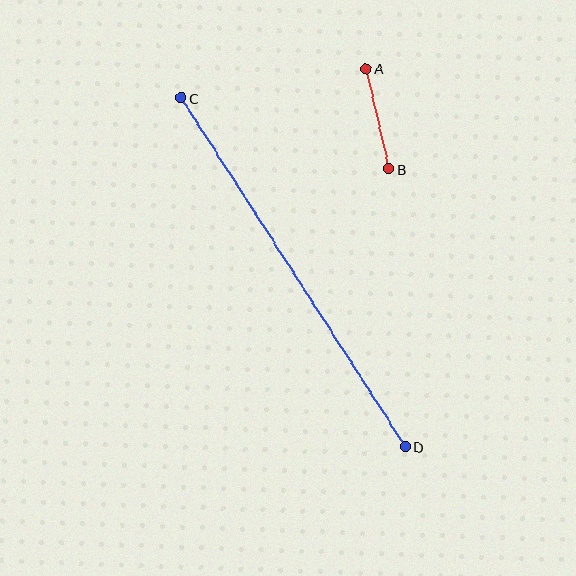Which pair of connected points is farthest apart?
Points C and D are farthest apart.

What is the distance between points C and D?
The distance is approximately 414 pixels.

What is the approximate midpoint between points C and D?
The midpoint is at approximately (293, 272) pixels.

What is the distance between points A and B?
The distance is approximately 103 pixels.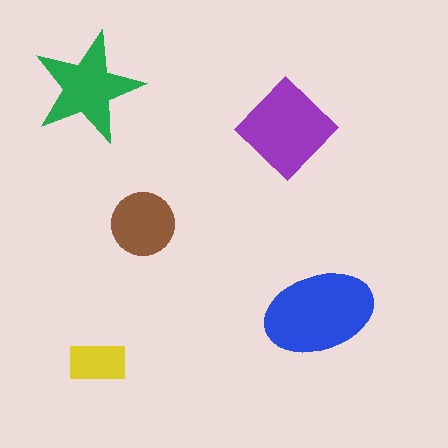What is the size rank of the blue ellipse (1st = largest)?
1st.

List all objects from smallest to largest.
The yellow rectangle, the brown circle, the green star, the purple diamond, the blue ellipse.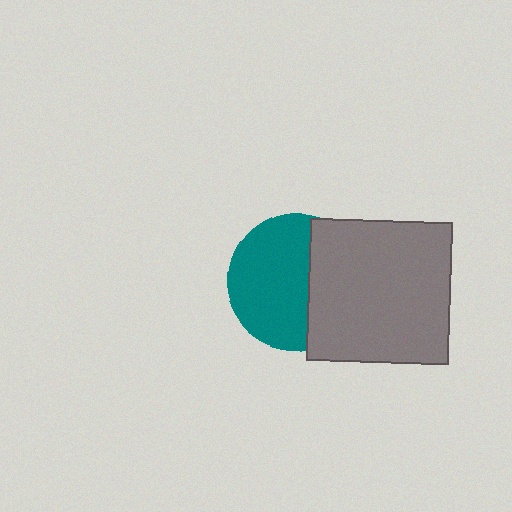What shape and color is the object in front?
The object in front is a gray square.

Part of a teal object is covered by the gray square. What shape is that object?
It is a circle.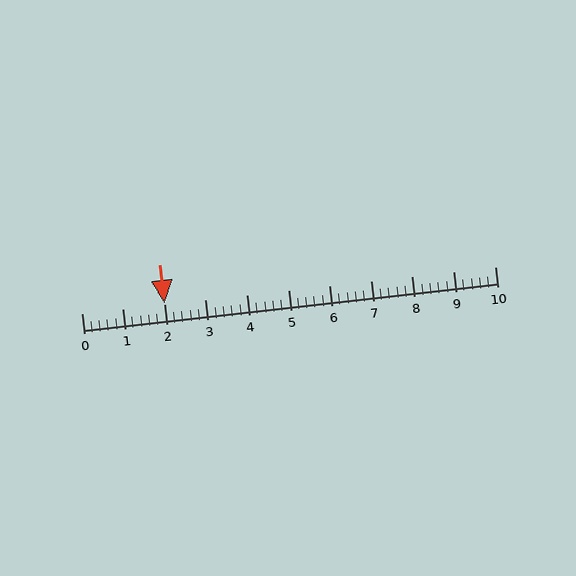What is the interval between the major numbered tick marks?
The major tick marks are spaced 1 units apart.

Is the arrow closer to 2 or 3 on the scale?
The arrow is closer to 2.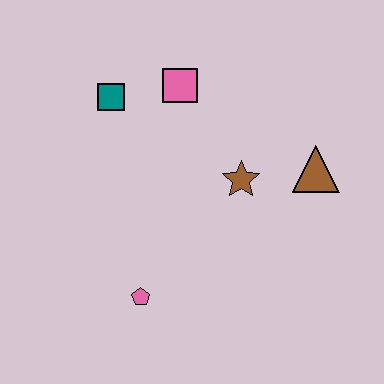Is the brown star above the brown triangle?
No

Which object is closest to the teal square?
The pink square is closest to the teal square.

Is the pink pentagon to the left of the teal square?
No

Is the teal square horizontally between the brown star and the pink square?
No